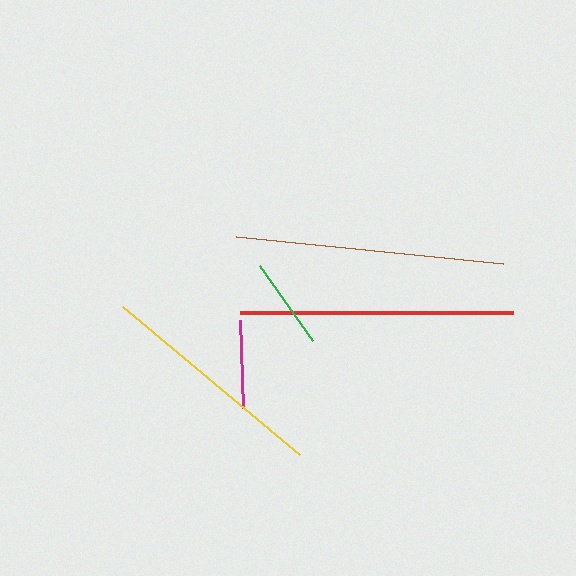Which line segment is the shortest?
The magenta line is the shortest at approximately 88 pixels.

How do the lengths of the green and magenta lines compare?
The green and magenta lines are approximately the same length.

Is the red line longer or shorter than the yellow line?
The red line is longer than the yellow line.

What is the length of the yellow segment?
The yellow segment is approximately 230 pixels long.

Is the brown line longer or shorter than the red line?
The red line is longer than the brown line.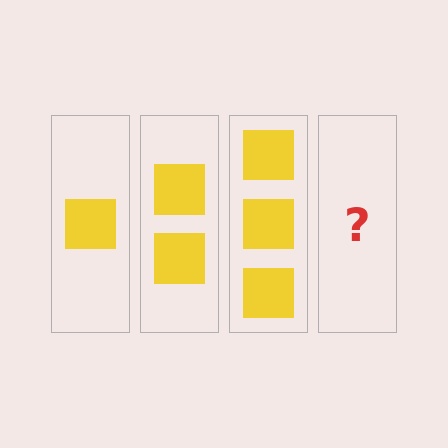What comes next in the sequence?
The next element should be 4 squares.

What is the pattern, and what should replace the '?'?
The pattern is that each step adds one more square. The '?' should be 4 squares.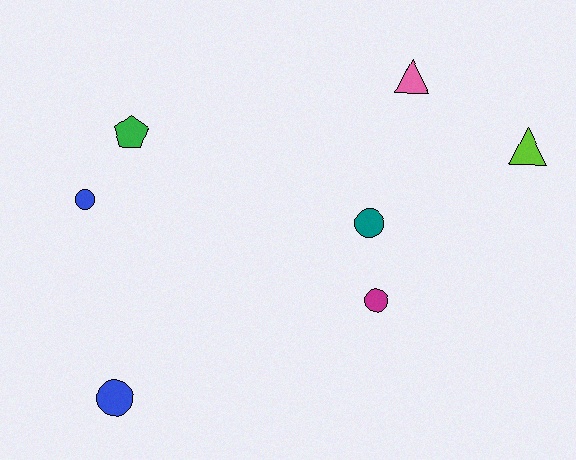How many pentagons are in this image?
There is 1 pentagon.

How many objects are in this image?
There are 7 objects.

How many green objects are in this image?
There is 1 green object.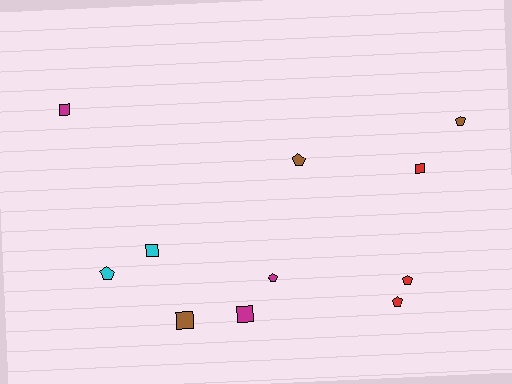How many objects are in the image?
There are 11 objects.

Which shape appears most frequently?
Pentagon, with 6 objects.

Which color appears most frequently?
Magenta, with 3 objects.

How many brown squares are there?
There is 1 brown square.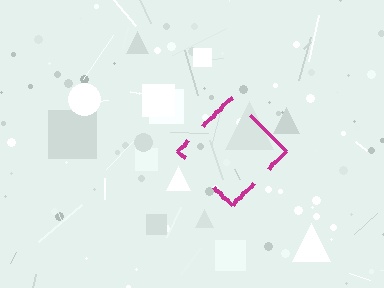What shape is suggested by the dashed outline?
The dashed outline suggests a diamond.